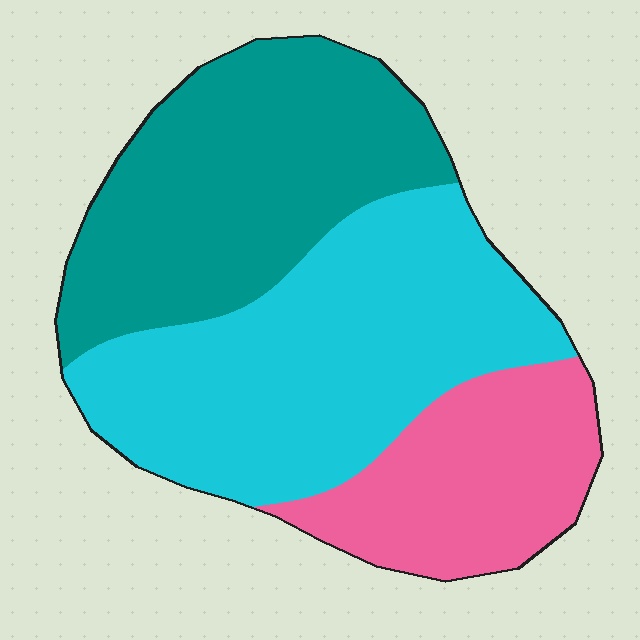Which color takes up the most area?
Cyan, at roughly 45%.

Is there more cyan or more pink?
Cyan.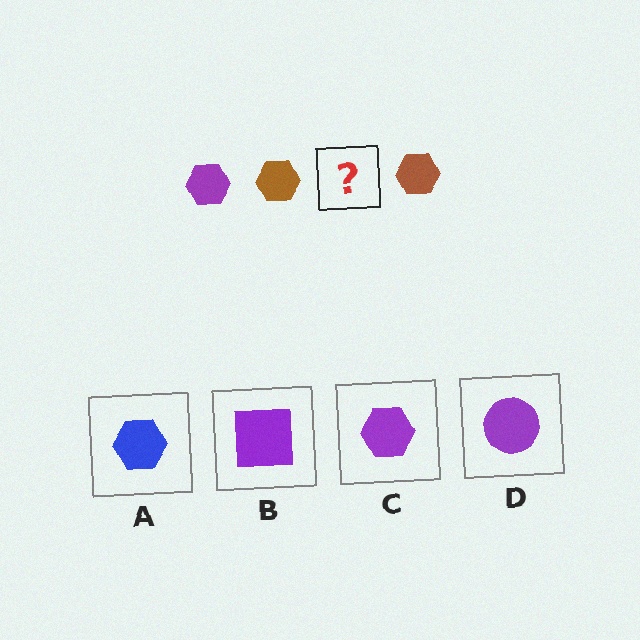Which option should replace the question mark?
Option C.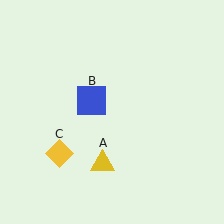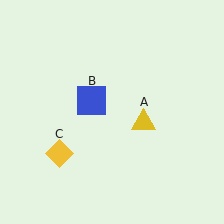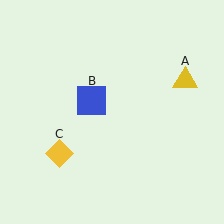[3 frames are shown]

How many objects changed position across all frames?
1 object changed position: yellow triangle (object A).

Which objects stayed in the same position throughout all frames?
Blue square (object B) and yellow diamond (object C) remained stationary.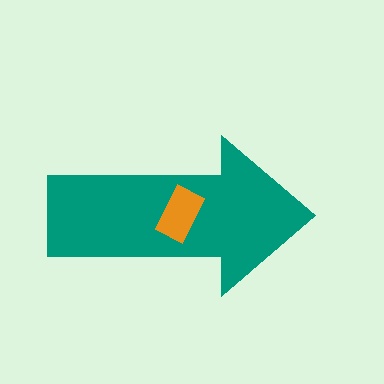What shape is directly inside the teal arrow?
The orange rectangle.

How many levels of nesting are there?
2.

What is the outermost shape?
The teal arrow.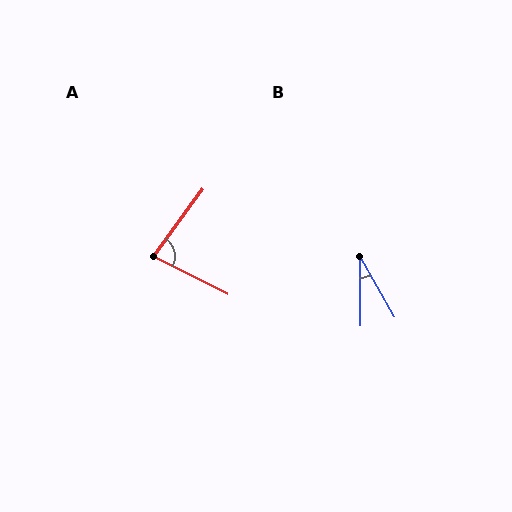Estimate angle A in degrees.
Approximately 81 degrees.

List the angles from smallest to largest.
B (30°), A (81°).